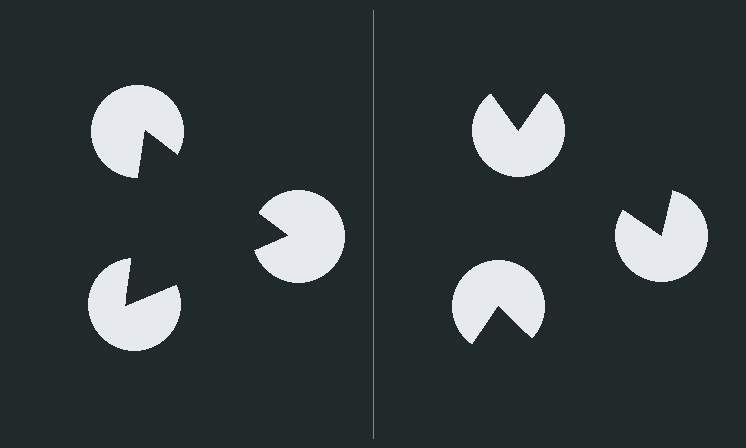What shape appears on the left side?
An illusory triangle.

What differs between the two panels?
The pac-man discs are positioned identically on both sides; only the wedge orientations differ. On the left they align to a triangle; on the right they are misaligned.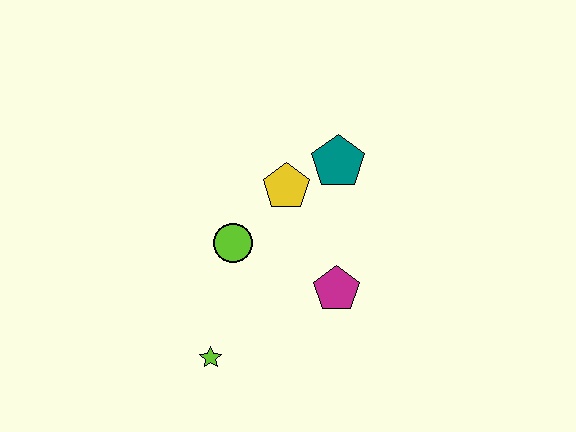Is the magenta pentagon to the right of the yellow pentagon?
Yes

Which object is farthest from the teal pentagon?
The lime star is farthest from the teal pentagon.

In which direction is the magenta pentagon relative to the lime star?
The magenta pentagon is to the right of the lime star.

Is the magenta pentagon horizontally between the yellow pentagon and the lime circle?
No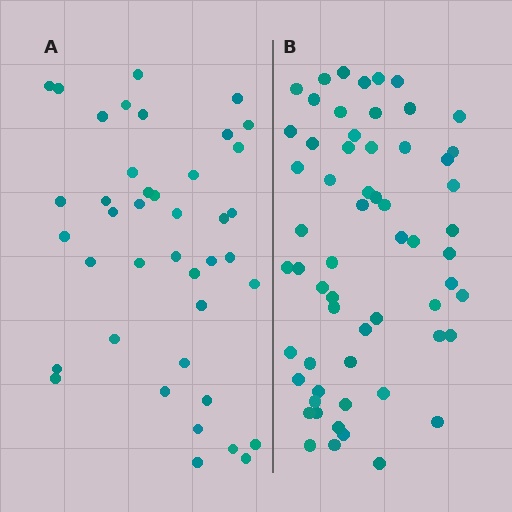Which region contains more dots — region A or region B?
Region B (the right region) has more dots.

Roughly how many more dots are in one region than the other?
Region B has approximately 20 more dots than region A.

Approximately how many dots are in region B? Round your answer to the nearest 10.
About 60 dots.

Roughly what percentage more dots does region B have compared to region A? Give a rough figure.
About 45% more.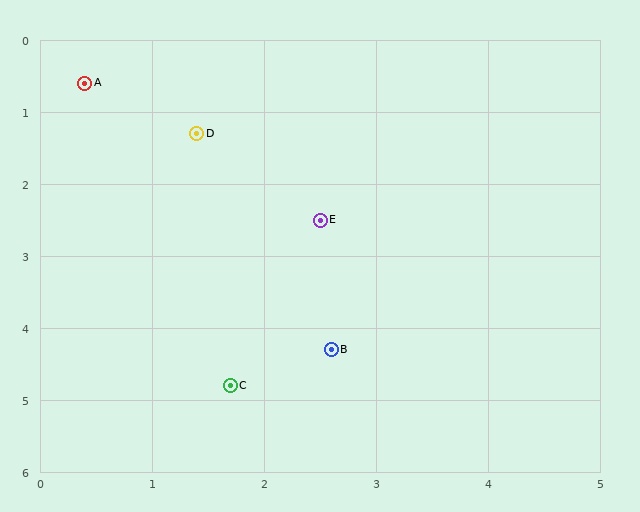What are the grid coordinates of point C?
Point C is at approximately (1.7, 4.8).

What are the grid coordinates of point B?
Point B is at approximately (2.6, 4.3).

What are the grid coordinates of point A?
Point A is at approximately (0.4, 0.6).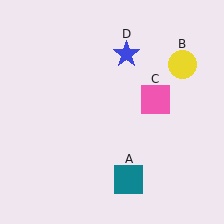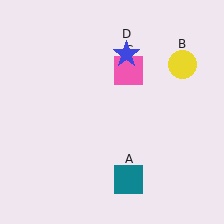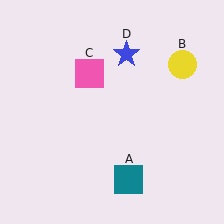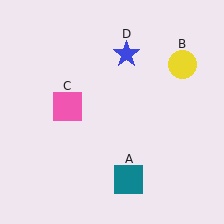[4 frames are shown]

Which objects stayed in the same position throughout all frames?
Teal square (object A) and yellow circle (object B) and blue star (object D) remained stationary.